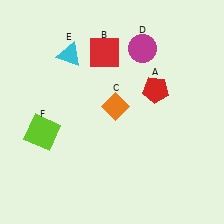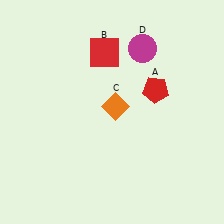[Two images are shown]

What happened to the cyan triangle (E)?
The cyan triangle (E) was removed in Image 2. It was in the top-left area of Image 1.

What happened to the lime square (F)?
The lime square (F) was removed in Image 2. It was in the bottom-left area of Image 1.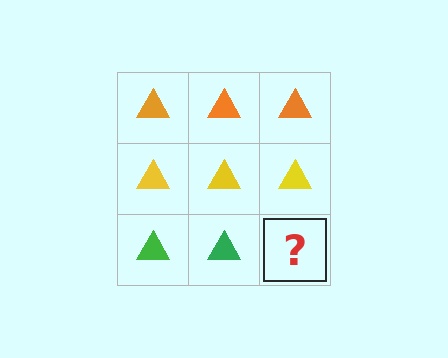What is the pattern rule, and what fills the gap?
The rule is that each row has a consistent color. The gap should be filled with a green triangle.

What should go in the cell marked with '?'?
The missing cell should contain a green triangle.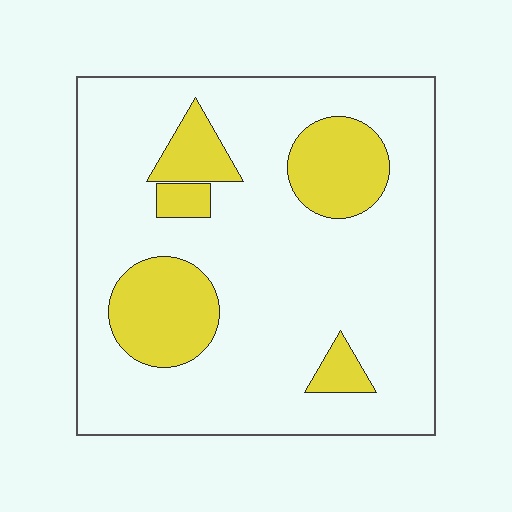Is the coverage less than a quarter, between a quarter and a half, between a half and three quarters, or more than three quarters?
Less than a quarter.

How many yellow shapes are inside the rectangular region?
5.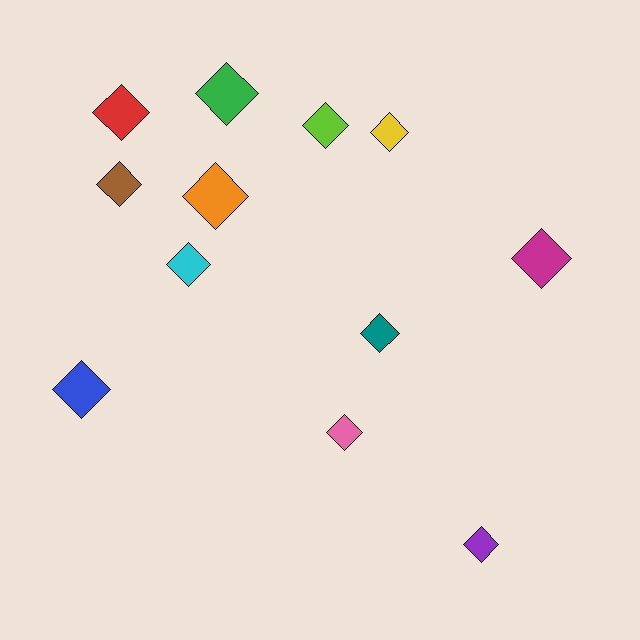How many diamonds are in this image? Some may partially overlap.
There are 12 diamonds.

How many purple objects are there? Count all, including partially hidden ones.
There is 1 purple object.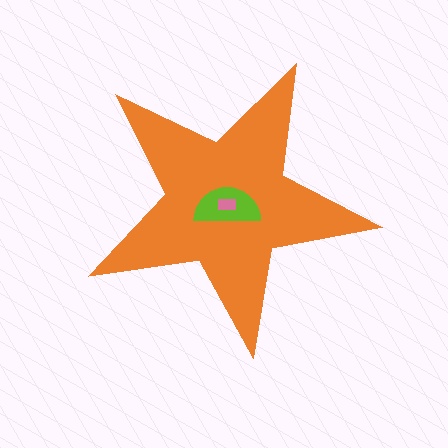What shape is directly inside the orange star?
The lime semicircle.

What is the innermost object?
The pink rectangle.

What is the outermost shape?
The orange star.